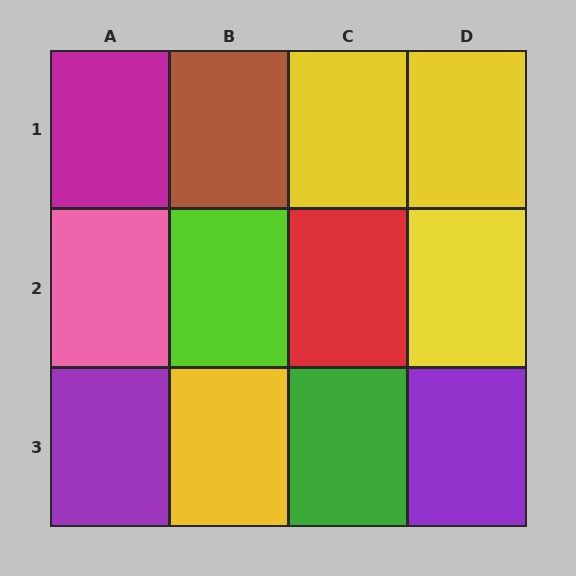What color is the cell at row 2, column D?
Yellow.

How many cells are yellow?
4 cells are yellow.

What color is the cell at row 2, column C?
Red.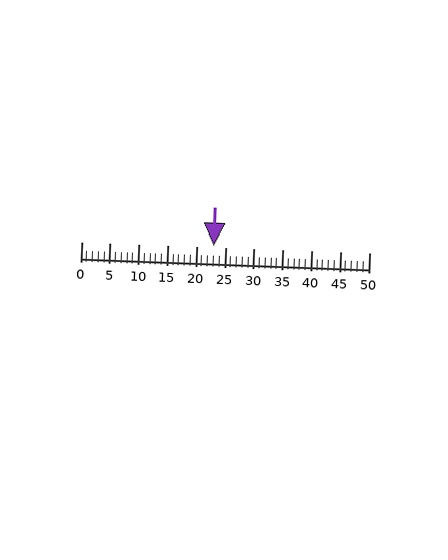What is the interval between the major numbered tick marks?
The major tick marks are spaced 5 units apart.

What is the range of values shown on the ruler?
The ruler shows values from 0 to 50.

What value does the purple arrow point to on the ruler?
The purple arrow points to approximately 23.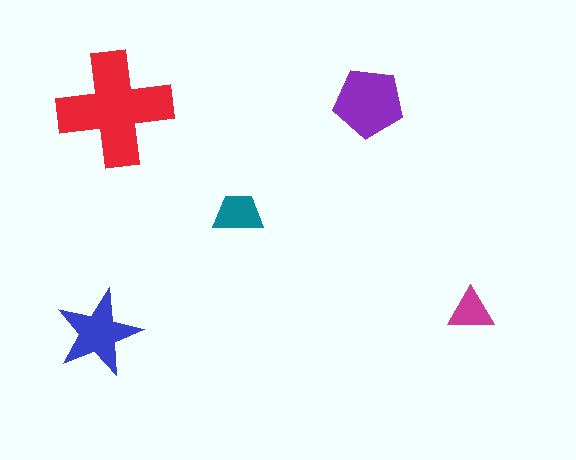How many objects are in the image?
There are 5 objects in the image.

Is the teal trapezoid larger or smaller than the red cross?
Smaller.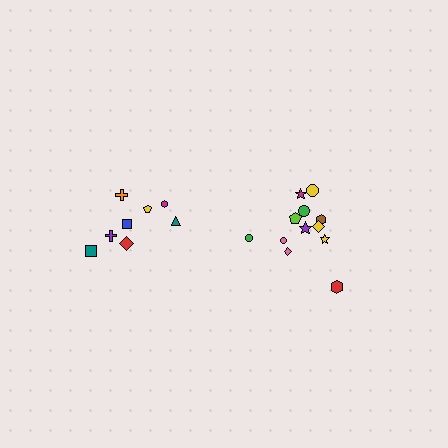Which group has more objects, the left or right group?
The right group.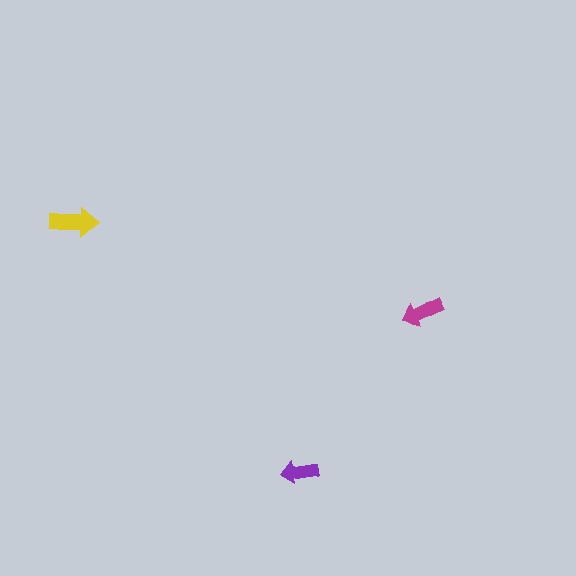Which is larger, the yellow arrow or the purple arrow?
The yellow one.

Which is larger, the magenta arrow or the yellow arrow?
The yellow one.